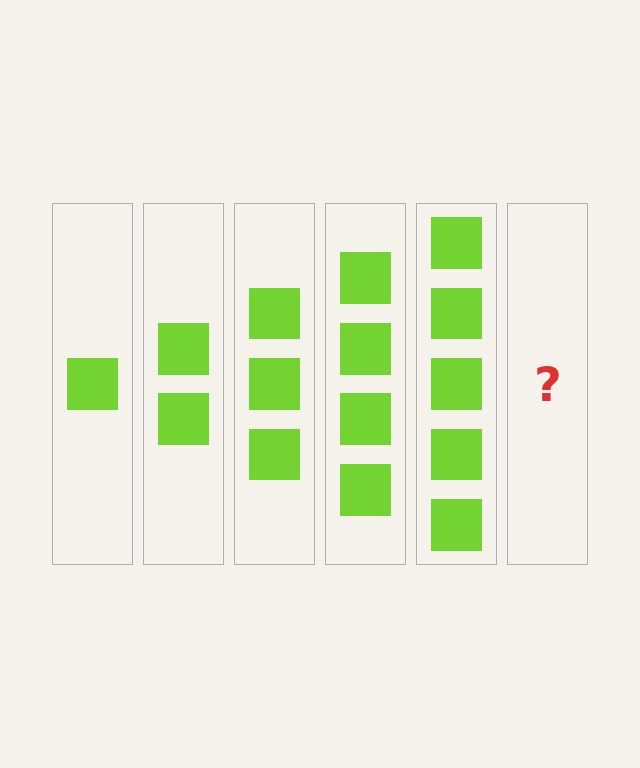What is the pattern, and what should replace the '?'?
The pattern is that each step adds one more square. The '?' should be 6 squares.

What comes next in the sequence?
The next element should be 6 squares.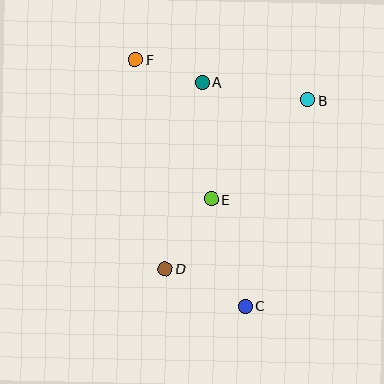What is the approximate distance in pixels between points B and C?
The distance between B and C is approximately 215 pixels.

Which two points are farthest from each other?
Points C and F are farthest from each other.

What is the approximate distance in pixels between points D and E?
The distance between D and E is approximately 84 pixels.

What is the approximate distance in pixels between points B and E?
The distance between B and E is approximately 138 pixels.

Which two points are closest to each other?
Points A and F are closest to each other.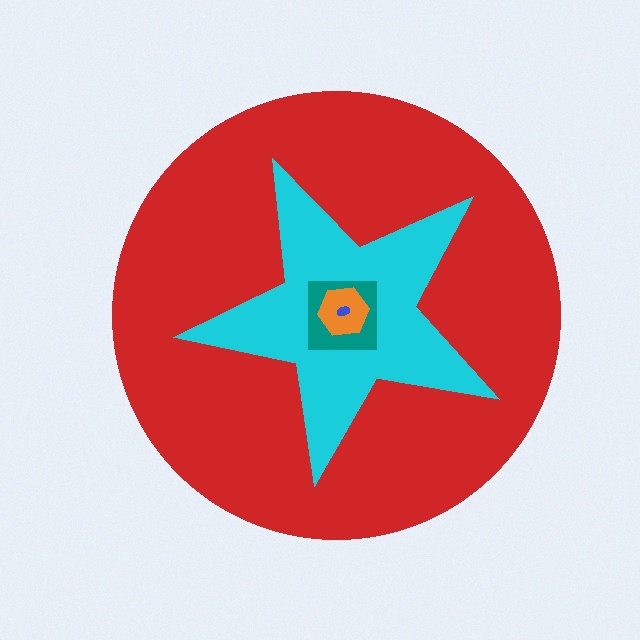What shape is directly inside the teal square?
The orange hexagon.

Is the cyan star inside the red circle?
Yes.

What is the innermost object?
The blue ellipse.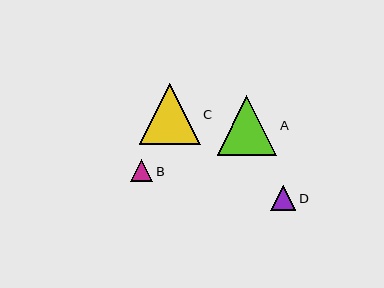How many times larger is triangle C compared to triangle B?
Triangle C is approximately 2.8 times the size of triangle B.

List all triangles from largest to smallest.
From largest to smallest: C, A, D, B.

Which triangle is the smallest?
Triangle B is the smallest with a size of approximately 22 pixels.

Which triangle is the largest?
Triangle C is the largest with a size of approximately 61 pixels.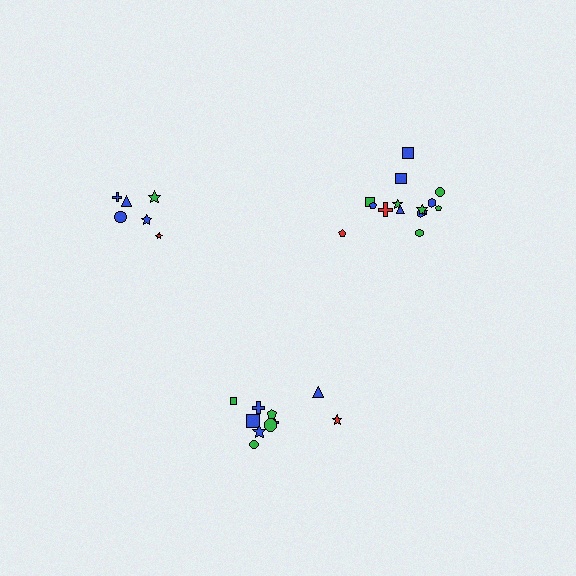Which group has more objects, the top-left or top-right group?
The top-right group.